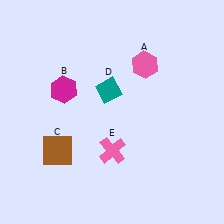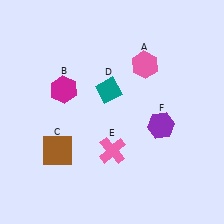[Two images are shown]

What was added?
A purple hexagon (F) was added in Image 2.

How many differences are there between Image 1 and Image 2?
There is 1 difference between the two images.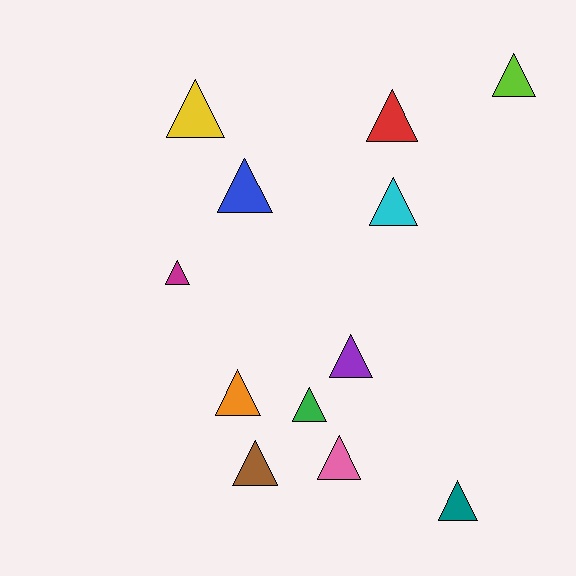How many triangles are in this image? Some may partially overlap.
There are 12 triangles.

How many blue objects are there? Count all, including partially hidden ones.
There is 1 blue object.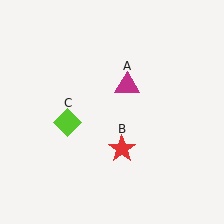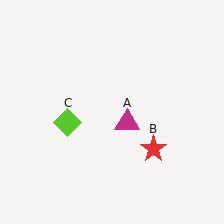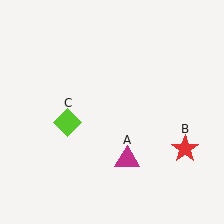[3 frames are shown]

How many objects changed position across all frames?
2 objects changed position: magenta triangle (object A), red star (object B).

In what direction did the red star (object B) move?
The red star (object B) moved right.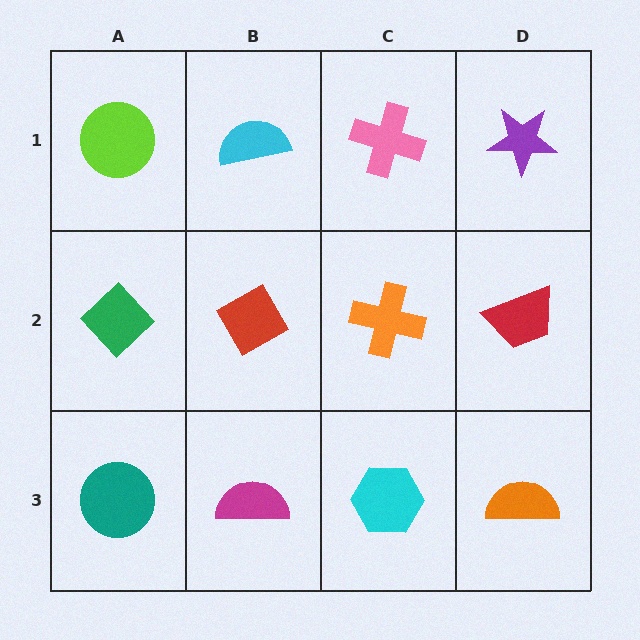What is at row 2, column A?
A green diamond.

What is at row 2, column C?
An orange cross.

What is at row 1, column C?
A pink cross.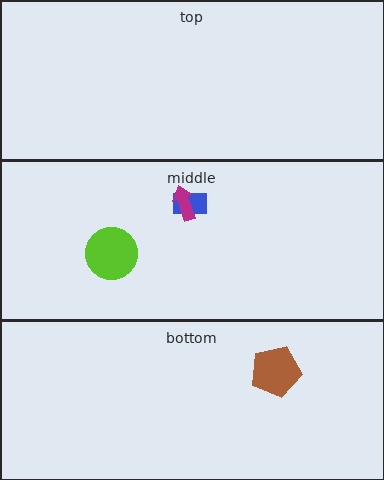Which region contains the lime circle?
The middle region.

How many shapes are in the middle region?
3.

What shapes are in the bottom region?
The brown pentagon.